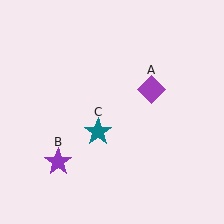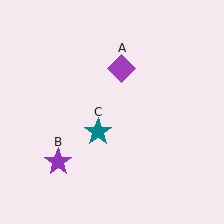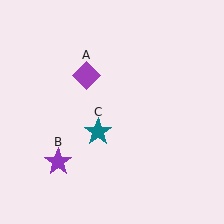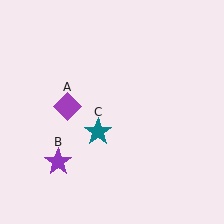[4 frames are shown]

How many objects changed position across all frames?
1 object changed position: purple diamond (object A).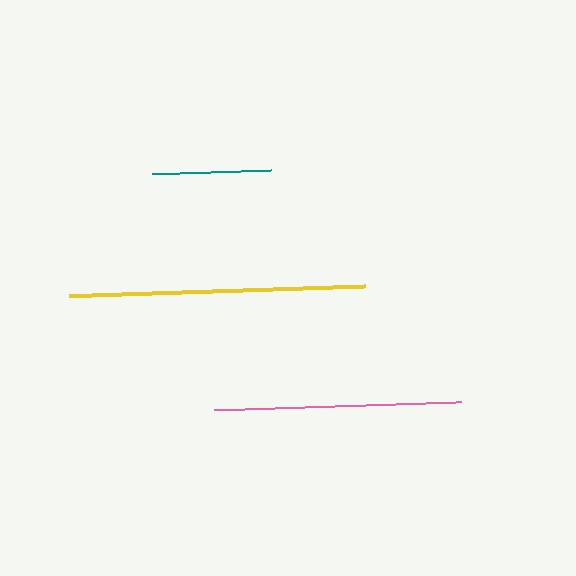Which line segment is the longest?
The yellow line is the longest at approximately 296 pixels.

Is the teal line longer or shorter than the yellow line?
The yellow line is longer than the teal line.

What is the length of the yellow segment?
The yellow segment is approximately 296 pixels long.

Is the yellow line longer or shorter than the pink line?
The yellow line is longer than the pink line.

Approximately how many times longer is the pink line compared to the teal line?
The pink line is approximately 2.1 times the length of the teal line.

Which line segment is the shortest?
The teal line is the shortest at approximately 119 pixels.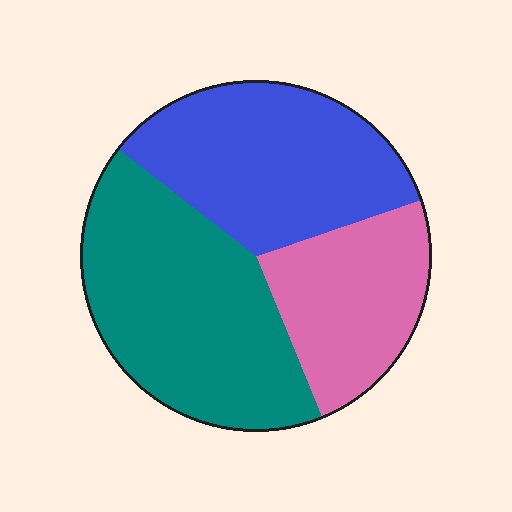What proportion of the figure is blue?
Blue covers roughly 35% of the figure.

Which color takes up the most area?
Teal, at roughly 40%.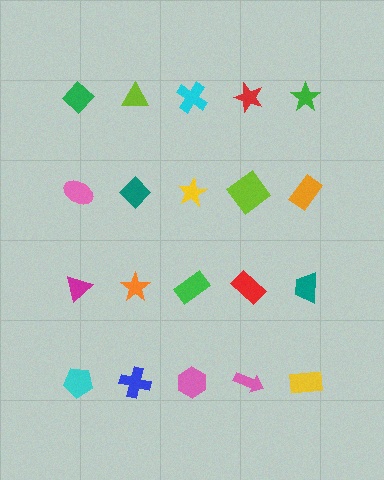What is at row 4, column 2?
A blue cross.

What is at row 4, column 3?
A pink hexagon.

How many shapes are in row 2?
5 shapes.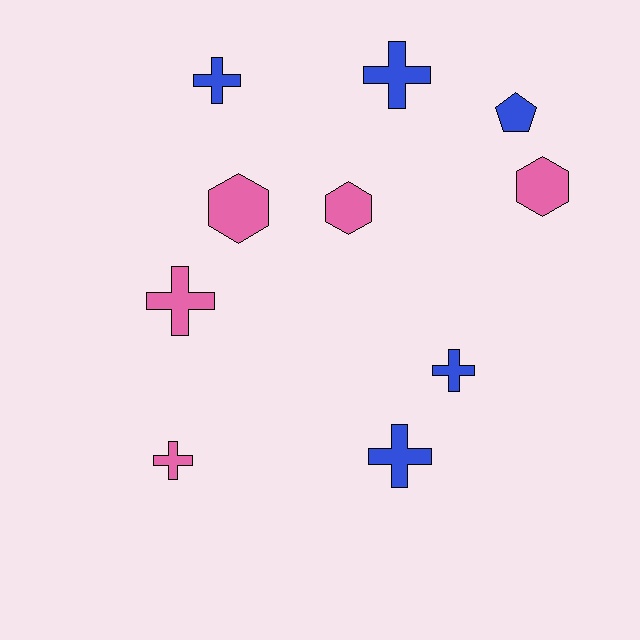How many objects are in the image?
There are 10 objects.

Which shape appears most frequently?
Cross, with 6 objects.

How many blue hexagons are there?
There are no blue hexagons.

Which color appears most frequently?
Blue, with 5 objects.